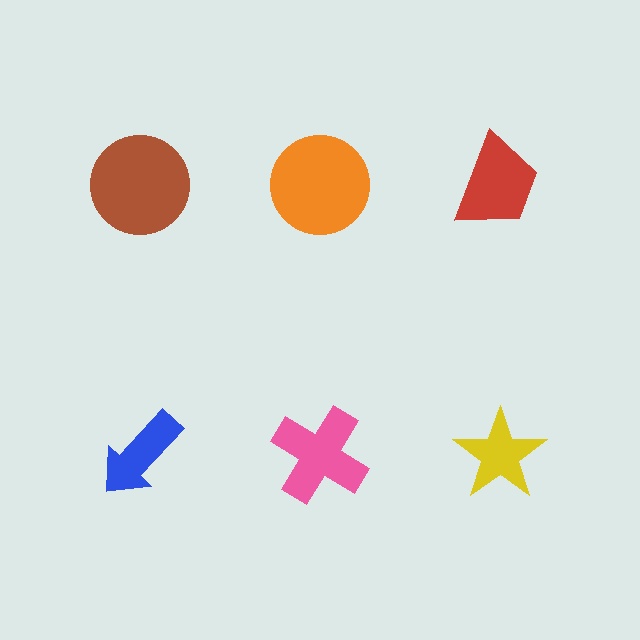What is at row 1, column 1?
A brown circle.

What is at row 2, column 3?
A yellow star.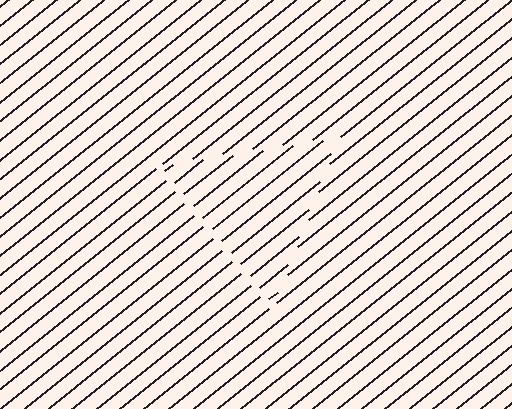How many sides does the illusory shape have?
3 sides — the line-ends trace a triangle.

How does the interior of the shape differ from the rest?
The interior of the shape contains the same grating, shifted by half a period — the contour is defined by the phase discontinuity where line-ends from the inner and outer gratings abut.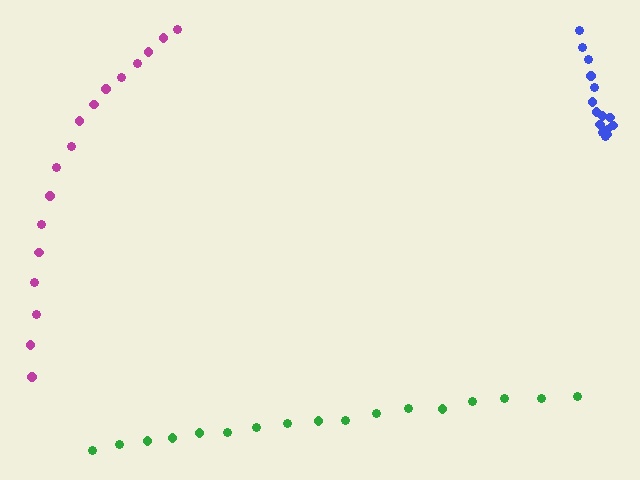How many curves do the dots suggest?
There are 3 distinct paths.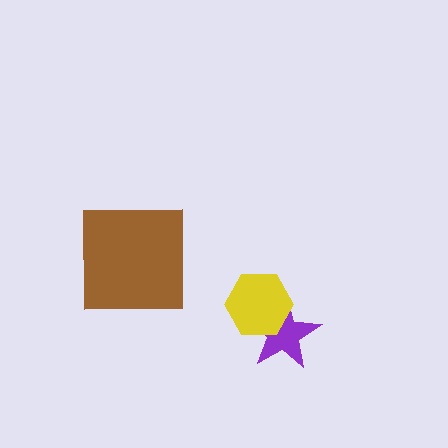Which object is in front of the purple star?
The yellow hexagon is in front of the purple star.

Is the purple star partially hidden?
Yes, it is partially covered by another shape.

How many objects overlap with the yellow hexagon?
1 object overlaps with the yellow hexagon.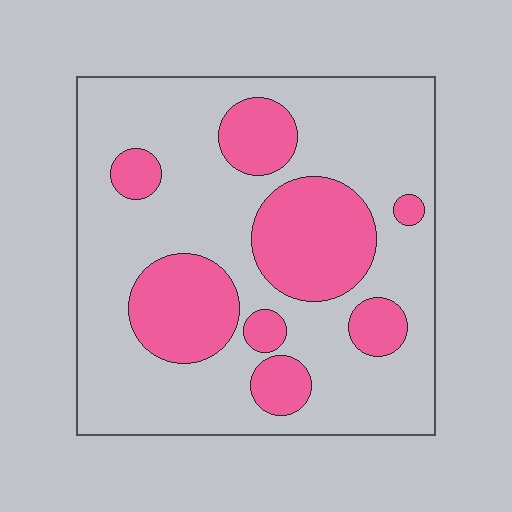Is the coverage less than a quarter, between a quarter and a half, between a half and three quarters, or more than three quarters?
Between a quarter and a half.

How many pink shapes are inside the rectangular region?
8.